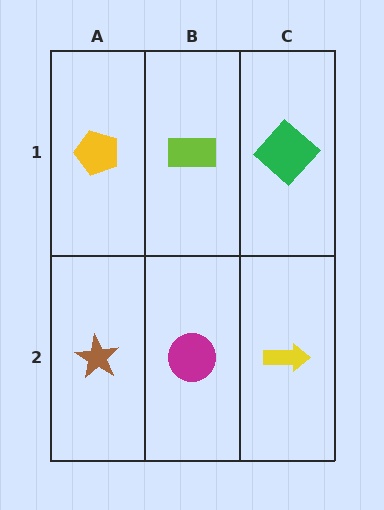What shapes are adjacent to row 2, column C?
A green diamond (row 1, column C), a magenta circle (row 2, column B).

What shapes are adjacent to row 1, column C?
A yellow arrow (row 2, column C), a lime rectangle (row 1, column B).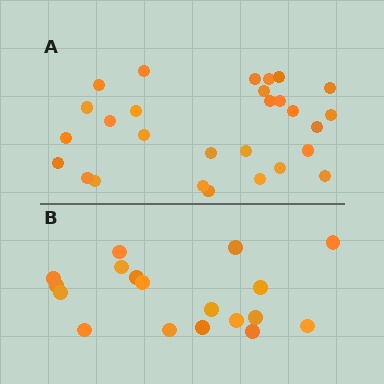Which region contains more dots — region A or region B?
Region A (the top region) has more dots.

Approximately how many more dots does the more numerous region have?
Region A has roughly 10 or so more dots than region B.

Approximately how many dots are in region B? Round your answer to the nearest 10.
About 20 dots. (The exact count is 18, which rounds to 20.)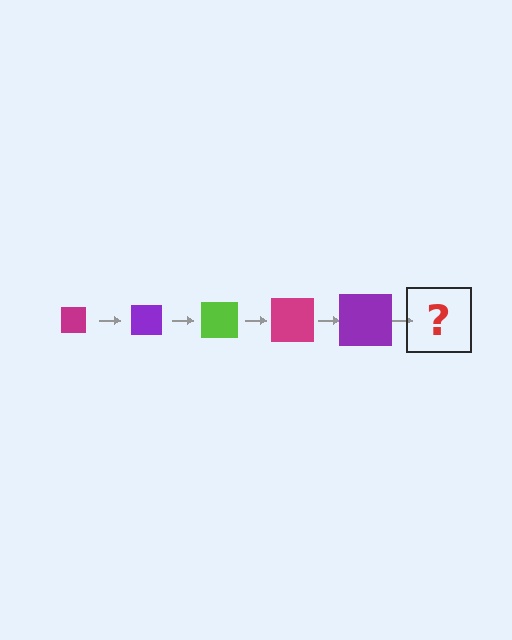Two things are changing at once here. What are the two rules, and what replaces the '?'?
The two rules are that the square grows larger each step and the color cycles through magenta, purple, and lime. The '?' should be a lime square, larger than the previous one.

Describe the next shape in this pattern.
It should be a lime square, larger than the previous one.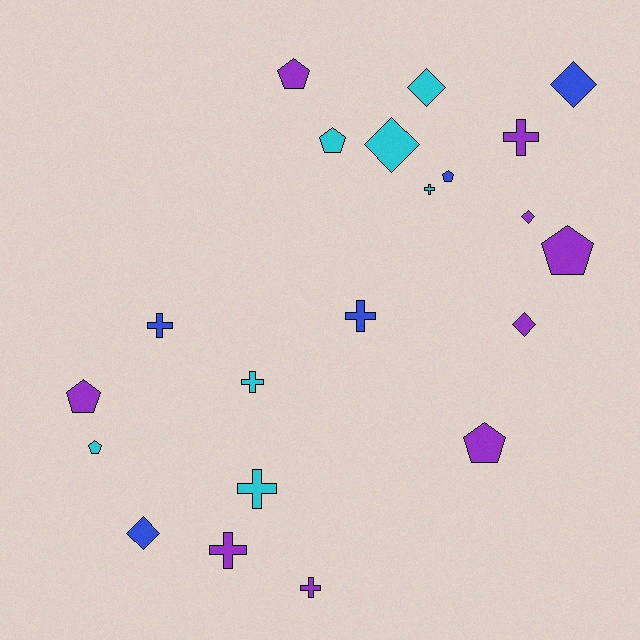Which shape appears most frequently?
Cross, with 8 objects.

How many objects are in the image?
There are 21 objects.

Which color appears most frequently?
Purple, with 9 objects.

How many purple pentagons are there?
There are 4 purple pentagons.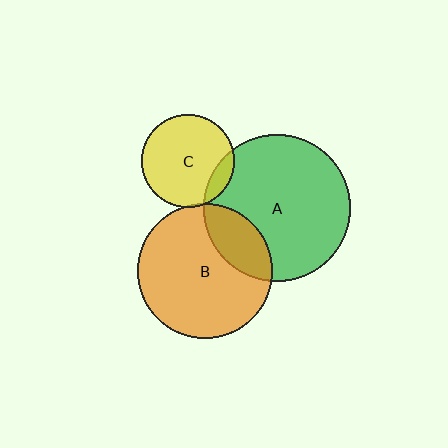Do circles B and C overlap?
Yes.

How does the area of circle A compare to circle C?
Approximately 2.5 times.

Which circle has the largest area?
Circle A (green).